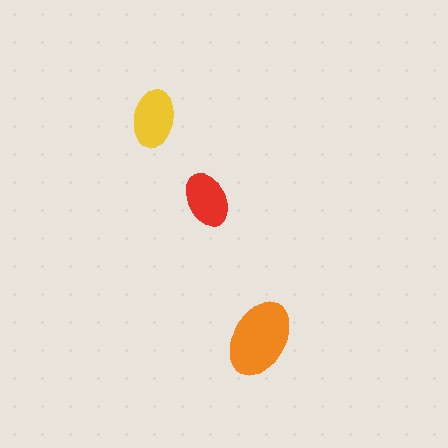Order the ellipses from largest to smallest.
the orange one, the yellow one, the red one.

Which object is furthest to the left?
The yellow ellipse is leftmost.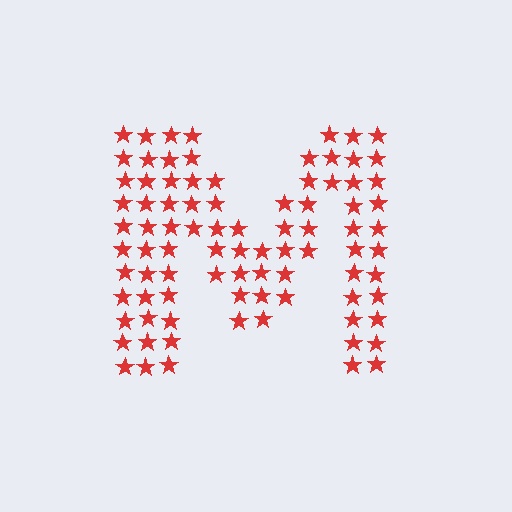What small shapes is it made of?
It is made of small stars.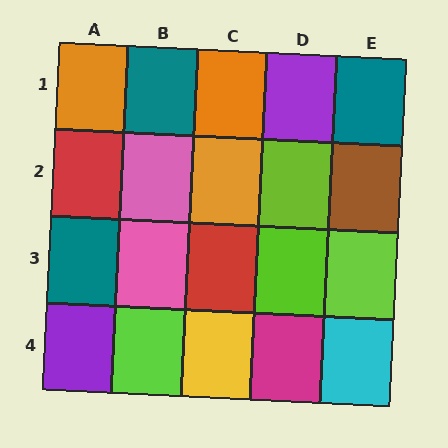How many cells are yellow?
1 cell is yellow.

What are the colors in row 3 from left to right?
Teal, pink, red, lime, lime.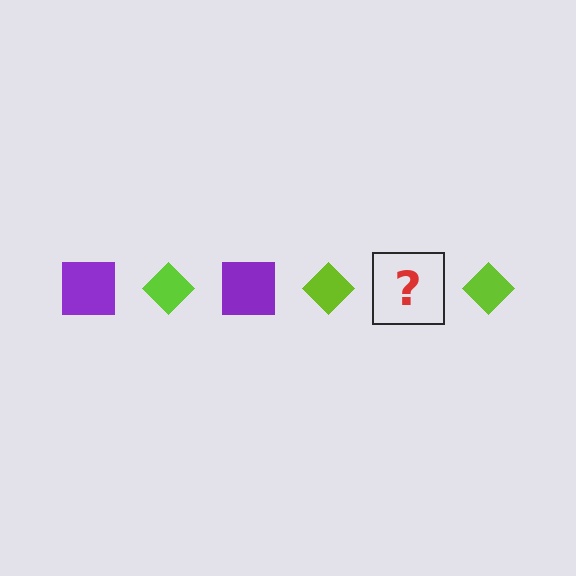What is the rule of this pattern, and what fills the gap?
The rule is that the pattern alternates between purple square and lime diamond. The gap should be filled with a purple square.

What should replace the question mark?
The question mark should be replaced with a purple square.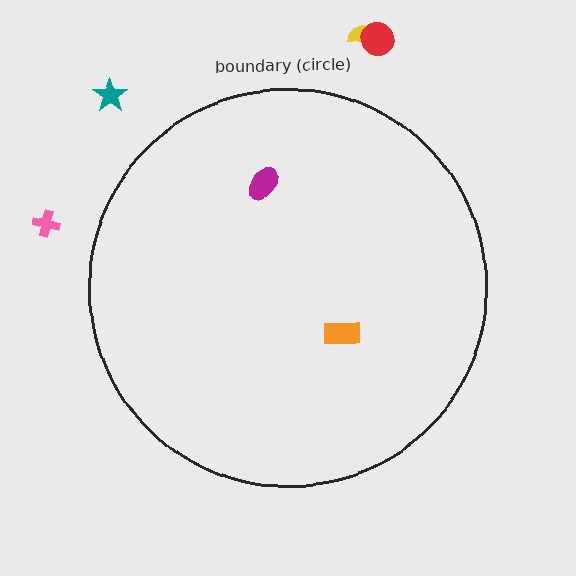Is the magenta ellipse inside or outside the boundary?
Inside.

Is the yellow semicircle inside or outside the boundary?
Outside.